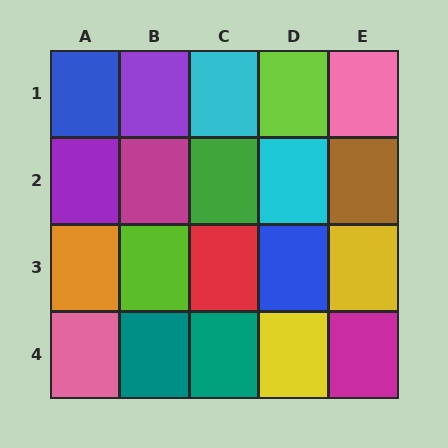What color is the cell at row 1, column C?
Cyan.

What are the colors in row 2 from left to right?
Purple, magenta, green, cyan, brown.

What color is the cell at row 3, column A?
Orange.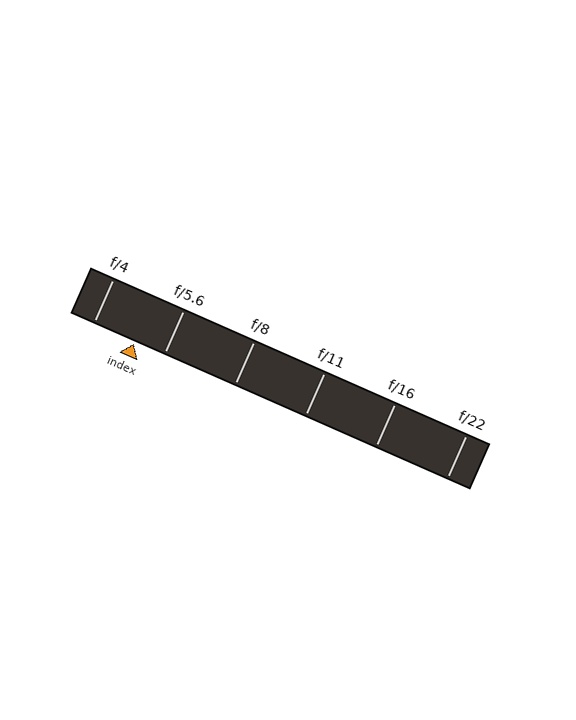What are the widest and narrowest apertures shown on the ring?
The widest aperture shown is f/4 and the narrowest is f/22.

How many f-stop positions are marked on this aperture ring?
There are 6 f-stop positions marked.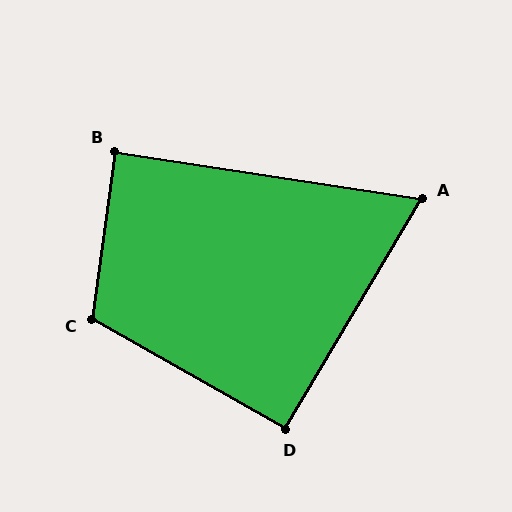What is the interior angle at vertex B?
Approximately 89 degrees (approximately right).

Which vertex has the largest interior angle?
C, at approximately 112 degrees.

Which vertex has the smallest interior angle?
A, at approximately 68 degrees.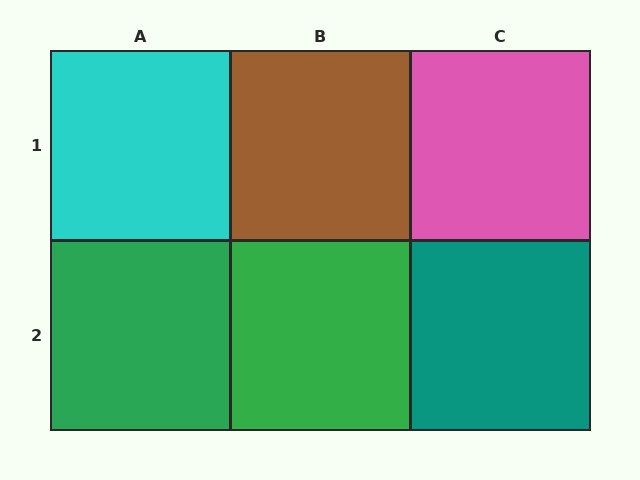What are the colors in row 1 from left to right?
Cyan, brown, pink.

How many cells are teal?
1 cell is teal.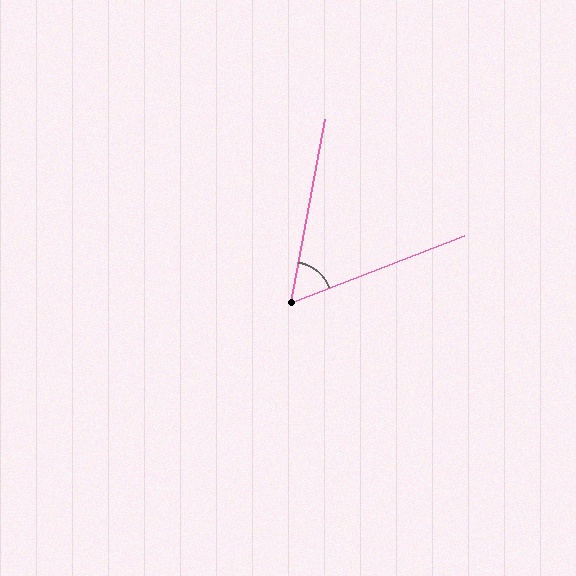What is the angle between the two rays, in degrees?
Approximately 58 degrees.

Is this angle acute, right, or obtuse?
It is acute.